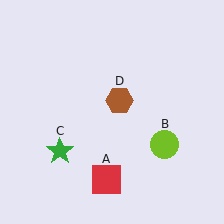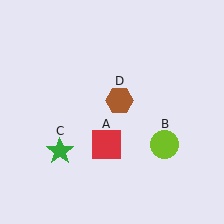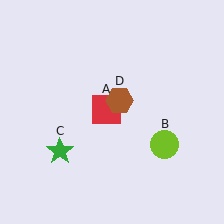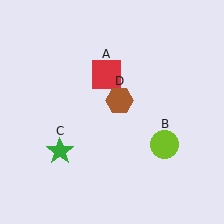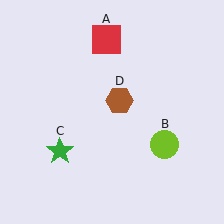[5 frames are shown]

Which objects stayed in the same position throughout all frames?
Lime circle (object B) and green star (object C) and brown hexagon (object D) remained stationary.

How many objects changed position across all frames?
1 object changed position: red square (object A).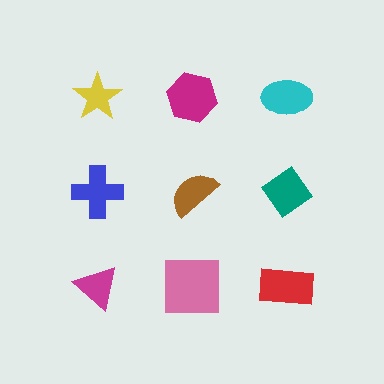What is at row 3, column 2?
A pink square.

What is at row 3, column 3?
A red rectangle.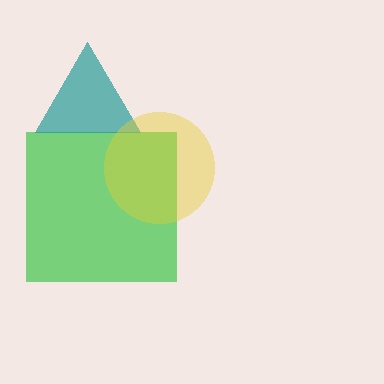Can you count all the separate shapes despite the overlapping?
Yes, there are 3 separate shapes.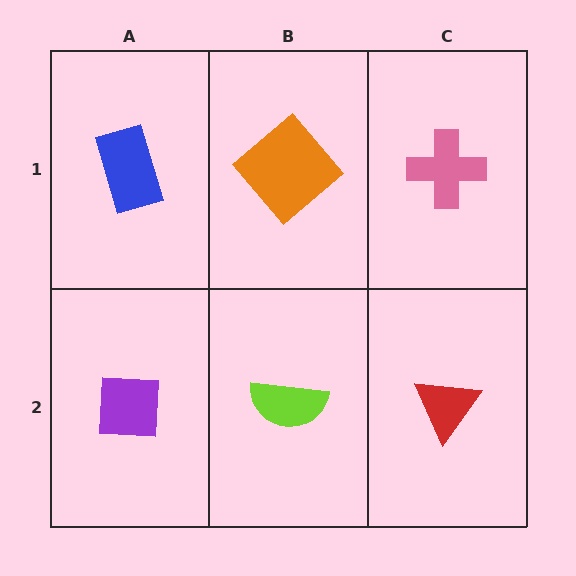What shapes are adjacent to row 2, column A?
A blue rectangle (row 1, column A), a lime semicircle (row 2, column B).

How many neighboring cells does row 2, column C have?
2.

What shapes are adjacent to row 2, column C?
A pink cross (row 1, column C), a lime semicircle (row 2, column B).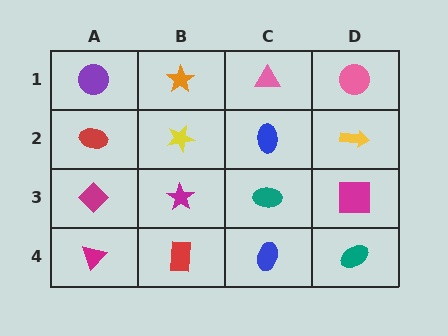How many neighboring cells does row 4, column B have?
3.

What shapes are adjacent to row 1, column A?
A red ellipse (row 2, column A), an orange star (row 1, column B).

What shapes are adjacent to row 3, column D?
A yellow arrow (row 2, column D), a teal ellipse (row 4, column D), a teal ellipse (row 3, column C).